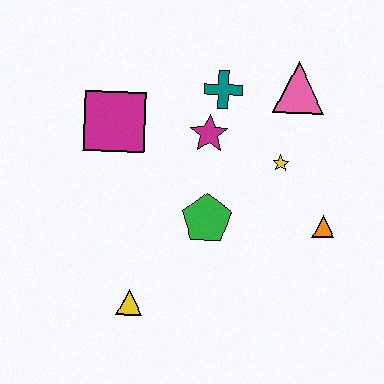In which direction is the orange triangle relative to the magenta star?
The orange triangle is to the right of the magenta star.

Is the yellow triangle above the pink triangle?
No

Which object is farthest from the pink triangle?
The yellow triangle is farthest from the pink triangle.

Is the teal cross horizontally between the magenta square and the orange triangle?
Yes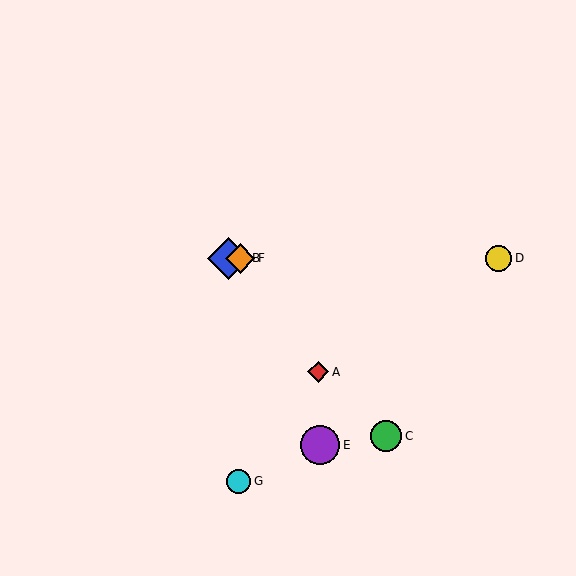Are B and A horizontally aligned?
No, B is at y≈258 and A is at y≈372.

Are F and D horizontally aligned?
Yes, both are at y≈258.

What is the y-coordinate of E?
Object E is at y≈445.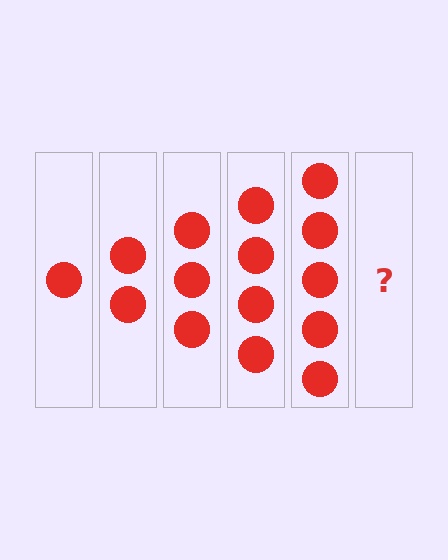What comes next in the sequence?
The next element should be 6 circles.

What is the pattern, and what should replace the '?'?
The pattern is that each step adds one more circle. The '?' should be 6 circles.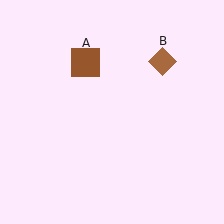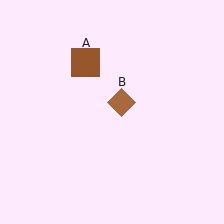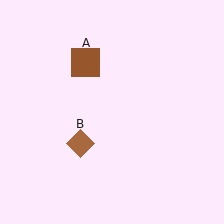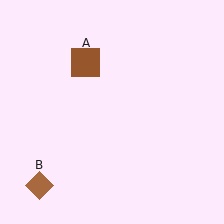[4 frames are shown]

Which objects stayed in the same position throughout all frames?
Brown square (object A) remained stationary.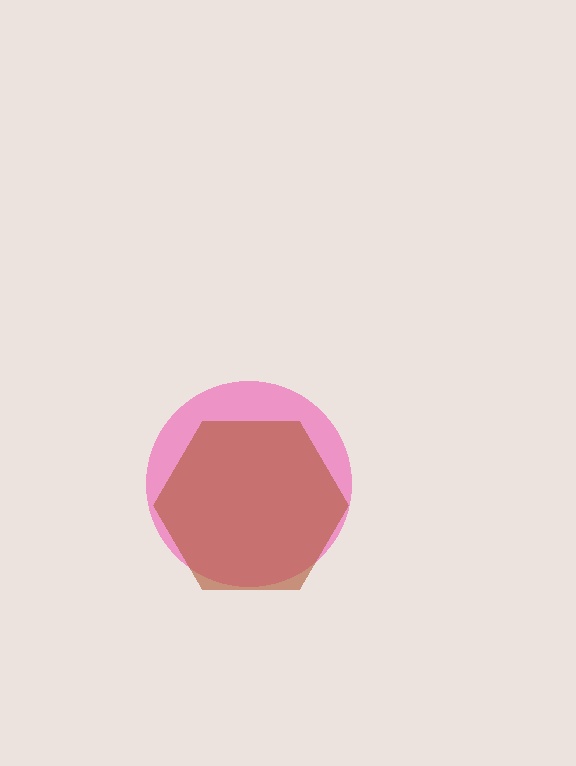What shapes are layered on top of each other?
The layered shapes are: a pink circle, a brown hexagon.